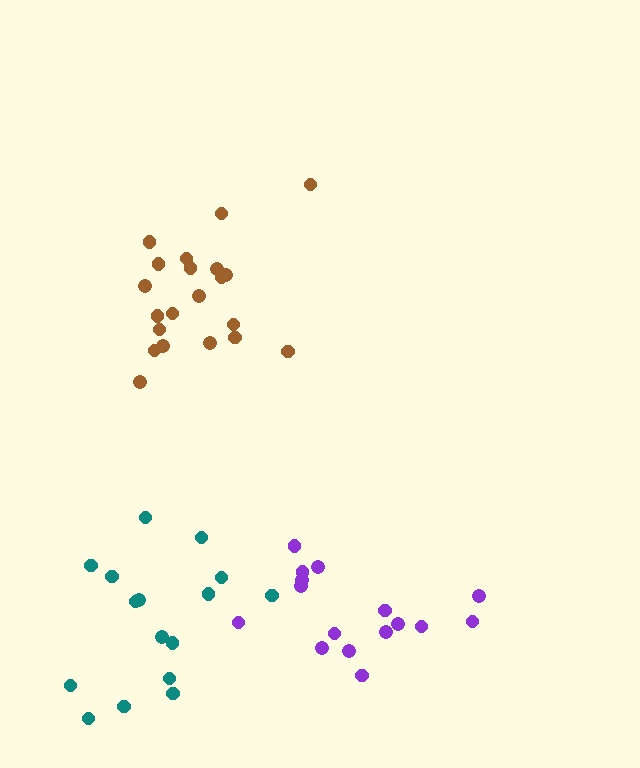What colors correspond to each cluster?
The clusters are colored: brown, purple, teal.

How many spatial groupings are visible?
There are 3 spatial groupings.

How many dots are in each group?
Group 1: 21 dots, Group 2: 16 dots, Group 3: 16 dots (53 total).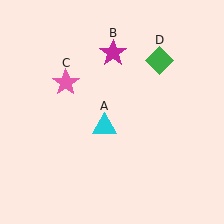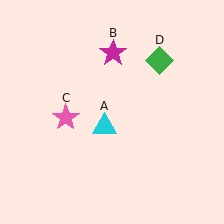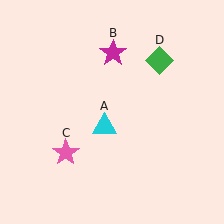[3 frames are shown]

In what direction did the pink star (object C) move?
The pink star (object C) moved down.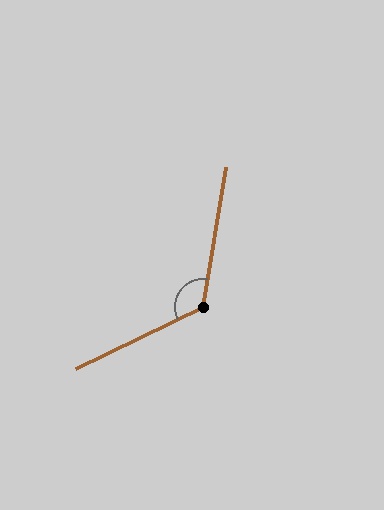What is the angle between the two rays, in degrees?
Approximately 126 degrees.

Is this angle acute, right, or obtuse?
It is obtuse.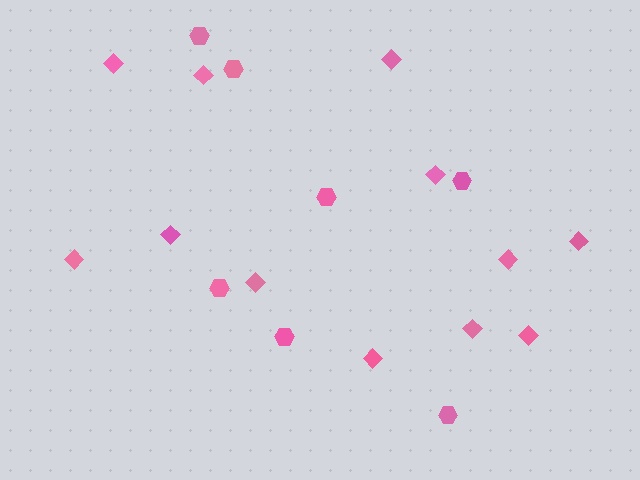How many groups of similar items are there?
There are 2 groups: one group of diamonds (12) and one group of hexagons (7).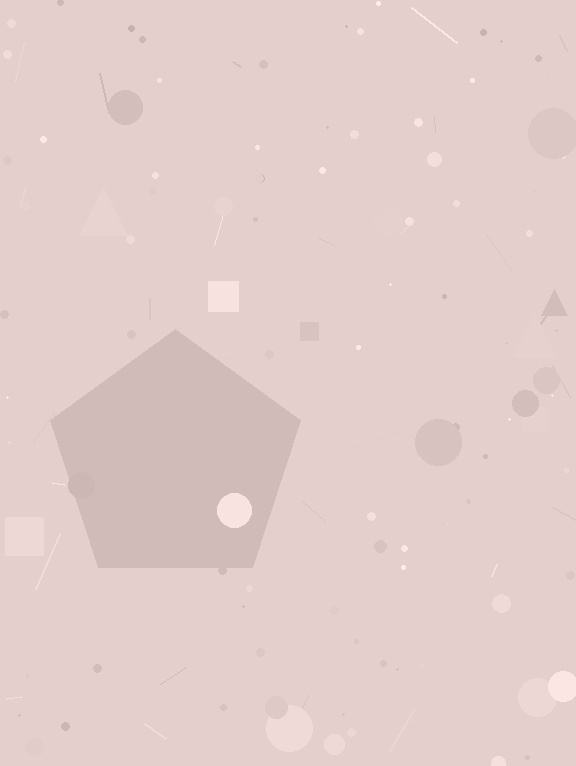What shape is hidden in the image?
A pentagon is hidden in the image.